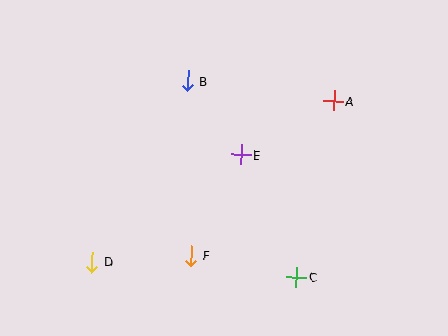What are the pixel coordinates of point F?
Point F is at (191, 256).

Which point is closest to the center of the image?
Point E at (241, 154) is closest to the center.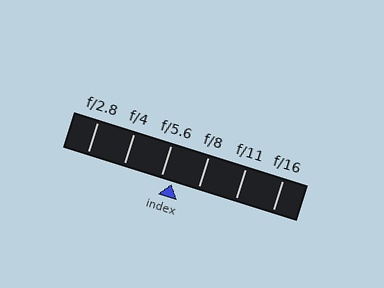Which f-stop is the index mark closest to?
The index mark is closest to f/5.6.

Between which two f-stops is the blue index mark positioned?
The index mark is between f/5.6 and f/8.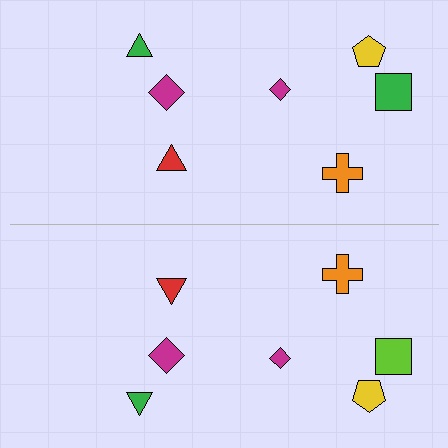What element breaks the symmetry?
The lime square on the bottom side breaks the symmetry — its mirror counterpart is green.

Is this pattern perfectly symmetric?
No, the pattern is not perfectly symmetric. The lime square on the bottom side breaks the symmetry — its mirror counterpart is green.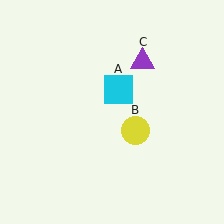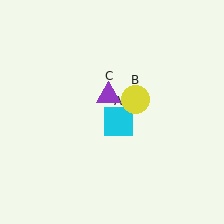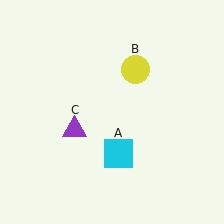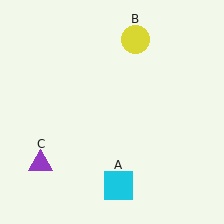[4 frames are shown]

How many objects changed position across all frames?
3 objects changed position: cyan square (object A), yellow circle (object B), purple triangle (object C).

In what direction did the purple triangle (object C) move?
The purple triangle (object C) moved down and to the left.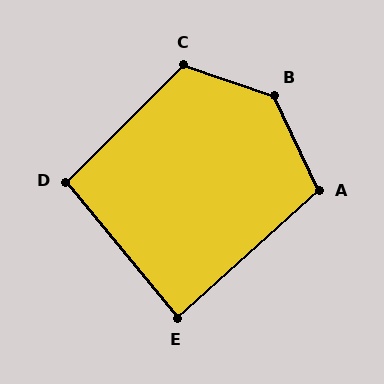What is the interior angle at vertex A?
Approximately 107 degrees (obtuse).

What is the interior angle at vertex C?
Approximately 117 degrees (obtuse).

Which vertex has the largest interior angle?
B, at approximately 133 degrees.